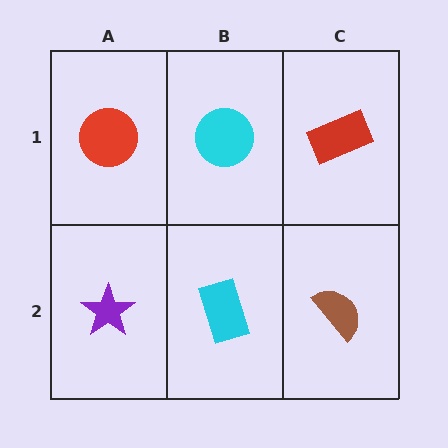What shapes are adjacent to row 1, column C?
A brown semicircle (row 2, column C), a cyan circle (row 1, column B).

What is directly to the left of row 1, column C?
A cyan circle.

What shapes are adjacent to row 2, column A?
A red circle (row 1, column A), a cyan rectangle (row 2, column B).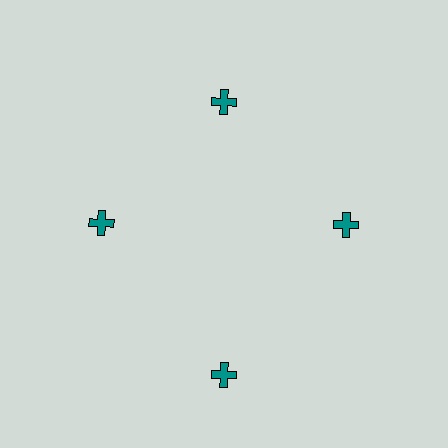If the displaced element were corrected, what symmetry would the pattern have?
It would have 4-fold rotational symmetry — the pattern would map onto itself every 90 degrees.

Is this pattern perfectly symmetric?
No. The 4 teal crosses are arranged in a ring, but one element near the 6 o'clock position is pushed outward from the center, breaking the 4-fold rotational symmetry.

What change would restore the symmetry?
The symmetry would be restored by moving it inward, back onto the ring so that all 4 crosses sit at equal angles and equal distance from the center.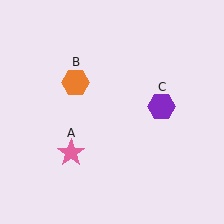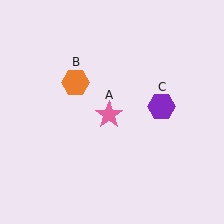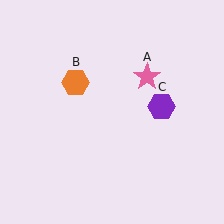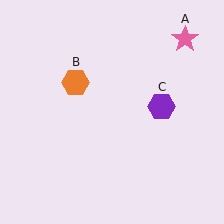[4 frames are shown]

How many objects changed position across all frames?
1 object changed position: pink star (object A).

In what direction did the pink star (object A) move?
The pink star (object A) moved up and to the right.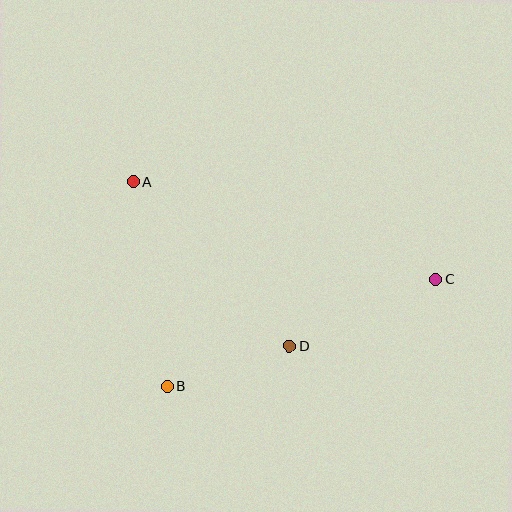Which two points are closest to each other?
Points B and D are closest to each other.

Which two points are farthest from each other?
Points A and C are farthest from each other.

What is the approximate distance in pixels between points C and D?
The distance between C and D is approximately 160 pixels.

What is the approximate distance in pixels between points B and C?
The distance between B and C is approximately 289 pixels.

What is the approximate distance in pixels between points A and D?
The distance between A and D is approximately 227 pixels.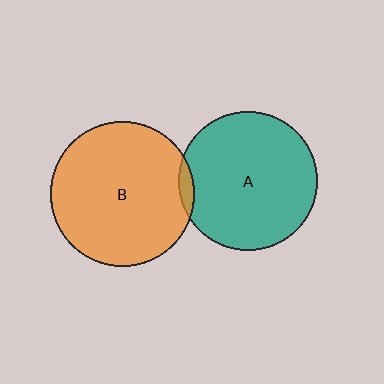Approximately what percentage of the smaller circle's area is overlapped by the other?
Approximately 5%.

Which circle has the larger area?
Circle B (orange).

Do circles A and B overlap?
Yes.